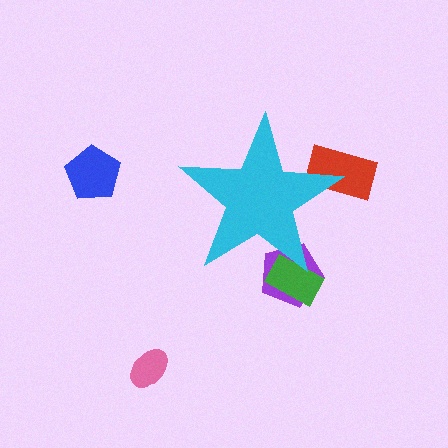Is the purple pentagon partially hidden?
Yes, the purple pentagon is partially hidden behind the cyan star.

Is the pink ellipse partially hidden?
No, the pink ellipse is fully visible.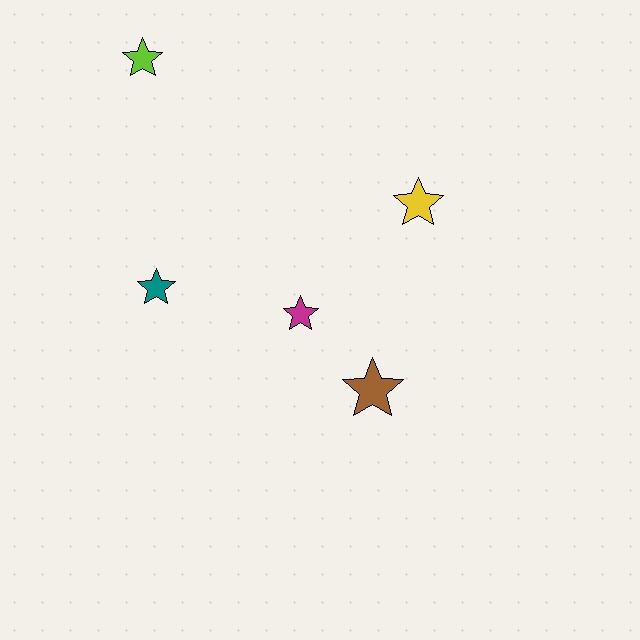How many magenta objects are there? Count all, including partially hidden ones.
There is 1 magenta object.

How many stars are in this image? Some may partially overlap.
There are 5 stars.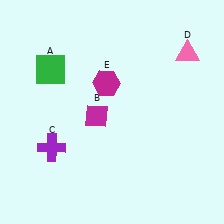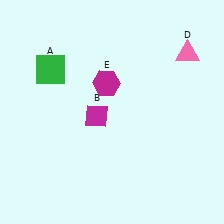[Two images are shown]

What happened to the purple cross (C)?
The purple cross (C) was removed in Image 2. It was in the bottom-left area of Image 1.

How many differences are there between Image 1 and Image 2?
There is 1 difference between the two images.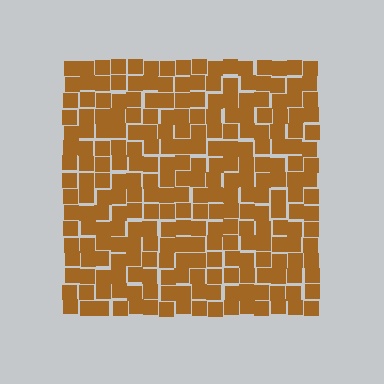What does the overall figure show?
The overall figure shows a square.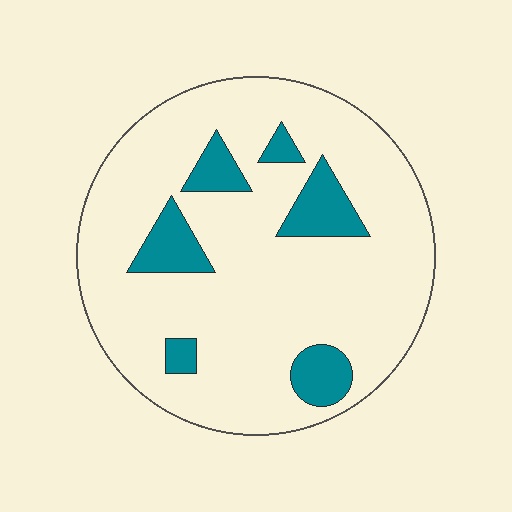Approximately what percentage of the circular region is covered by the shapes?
Approximately 15%.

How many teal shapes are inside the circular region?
6.